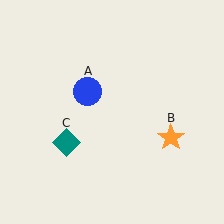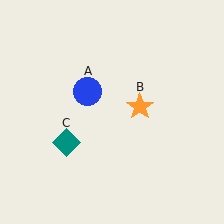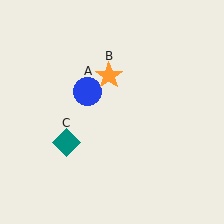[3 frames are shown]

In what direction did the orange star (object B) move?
The orange star (object B) moved up and to the left.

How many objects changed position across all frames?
1 object changed position: orange star (object B).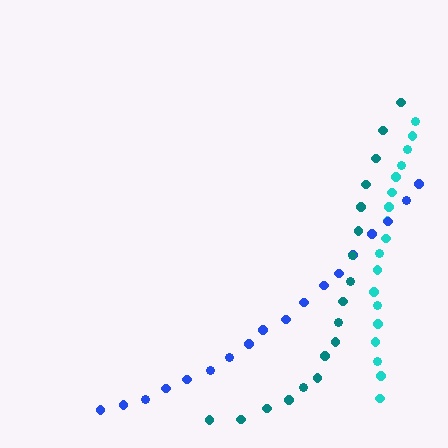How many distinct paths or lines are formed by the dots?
There are 3 distinct paths.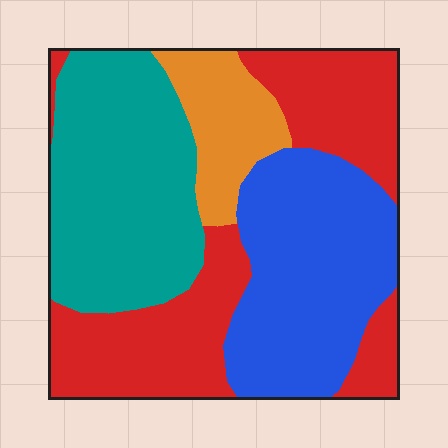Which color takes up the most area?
Red, at roughly 35%.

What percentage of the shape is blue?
Blue takes up about one quarter (1/4) of the shape.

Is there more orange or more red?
Red.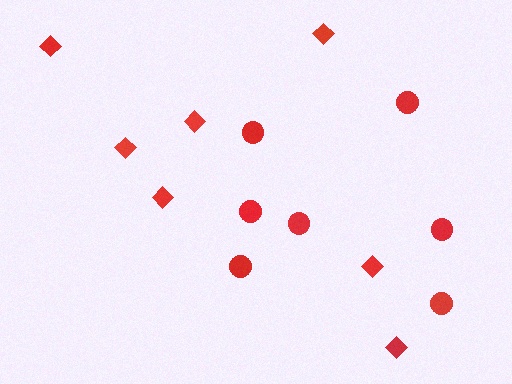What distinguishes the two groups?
There are 2 groups: one group of diamonds (7) and one group of circles (7).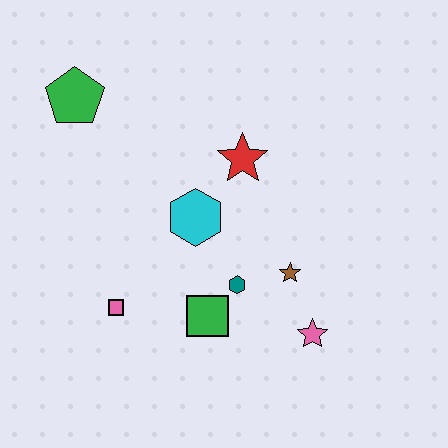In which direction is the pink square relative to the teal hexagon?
The pink square is to the left of the teal hexagon.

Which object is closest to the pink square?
The green square is closest to the pink square.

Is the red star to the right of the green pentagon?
Yes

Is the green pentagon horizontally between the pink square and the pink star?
No